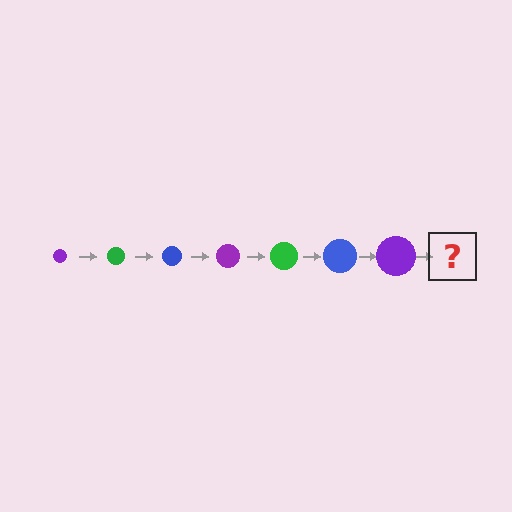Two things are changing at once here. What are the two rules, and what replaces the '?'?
The two rules are that the circle grows larger each step and the color cycles through purple, green, and blue. The '?' should be a green circle, larger than the previous one.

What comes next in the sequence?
The next element should be a green circle, larger than the previous one.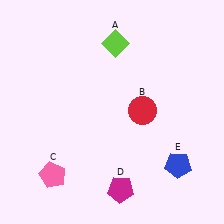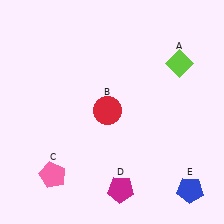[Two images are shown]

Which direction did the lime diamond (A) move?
The lime diamond (A) moved right.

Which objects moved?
The objects that moved are: the lime diamond (A), the red circle (B), the blue pentagon (E).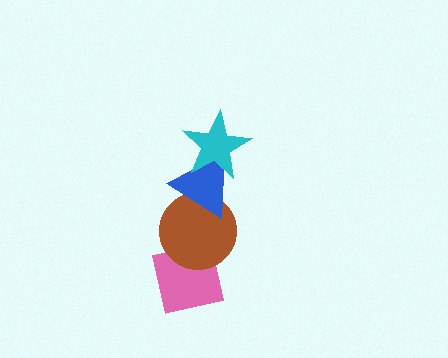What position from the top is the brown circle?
The brown circle is 3rd from the top.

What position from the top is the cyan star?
The cyan star is 1st from the top.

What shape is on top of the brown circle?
The blue triangle is on top of the brown circle.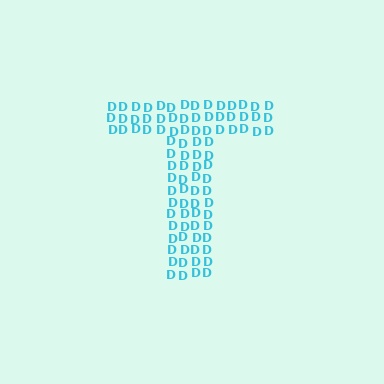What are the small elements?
The small elements are letter D's.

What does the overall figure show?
The overall figure shows the letter T.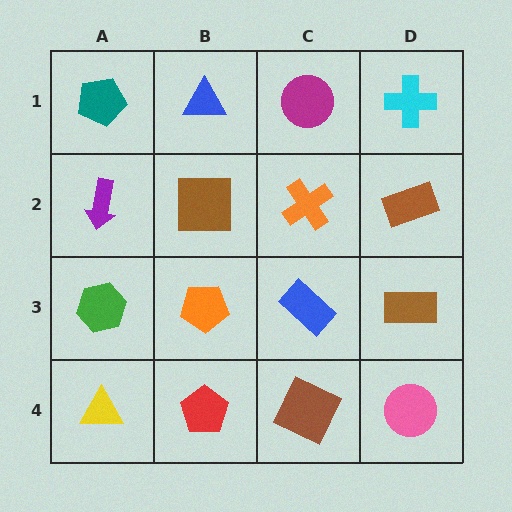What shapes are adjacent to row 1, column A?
A purple arrow (row 2, column A), a blue triangle (row 1, column B).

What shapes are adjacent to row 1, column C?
An orange cross (row 2, column C), a blue triangle (row 1, column B), a cyan cross (row 1, column D).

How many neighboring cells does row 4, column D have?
2.